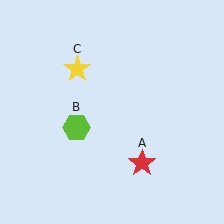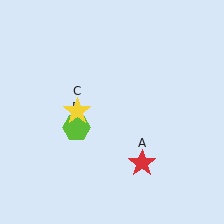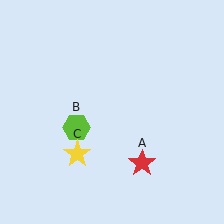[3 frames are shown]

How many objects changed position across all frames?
1 object changed position: yellow star (object C).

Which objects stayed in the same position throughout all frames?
Red star (object A) and lime hexagon (object B) remained stationary.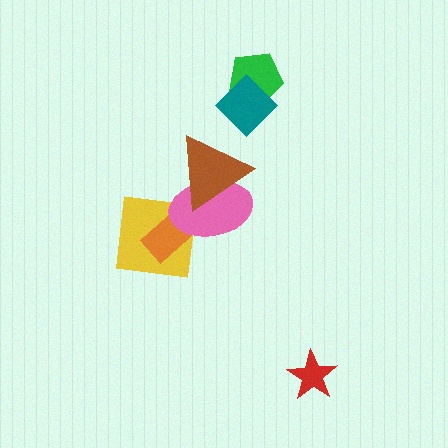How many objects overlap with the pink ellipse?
3 objects overlap with the pink ellipse.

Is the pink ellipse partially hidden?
Yes, it is partially covered by another shape.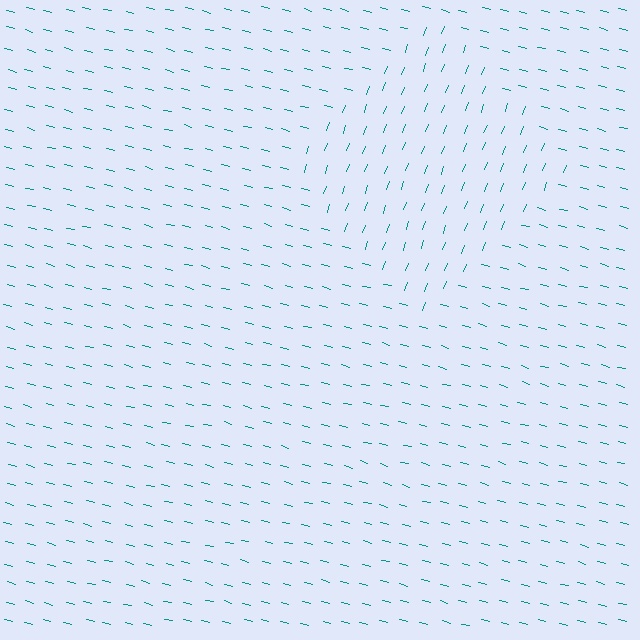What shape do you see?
I see a diamond.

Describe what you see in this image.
The image is filled with small teal line segments. A diamond region in the image has lines oriented differently from the surrounding lines, creating a visible texture boundary.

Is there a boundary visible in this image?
Yes, there is a texture boundary formed by a change in line orientation.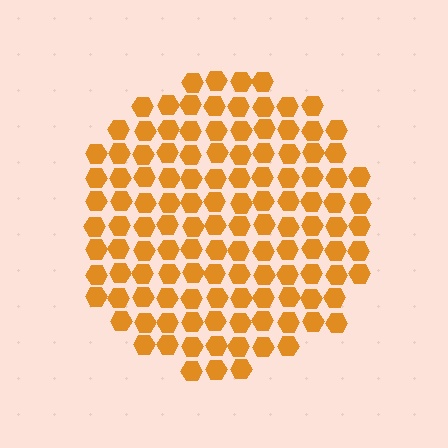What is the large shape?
The large shape is a circle.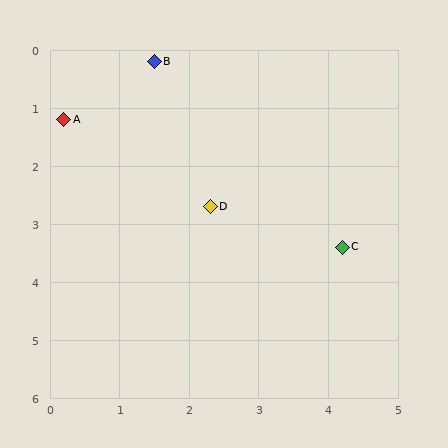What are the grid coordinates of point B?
Point B is at approximately (1.5, 0.2).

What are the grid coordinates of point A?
Point A is at approximately (0.2, 1.2).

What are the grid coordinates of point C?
Point C is at approximately (4.2, 3.4).